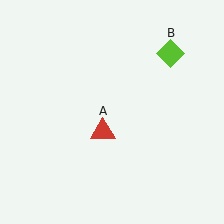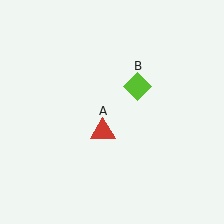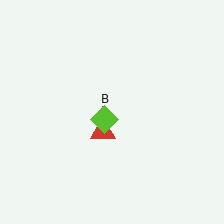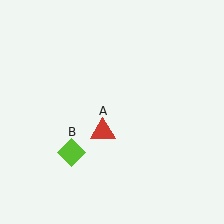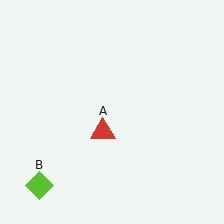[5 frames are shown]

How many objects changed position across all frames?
1 object changed position: lime diamond (object B).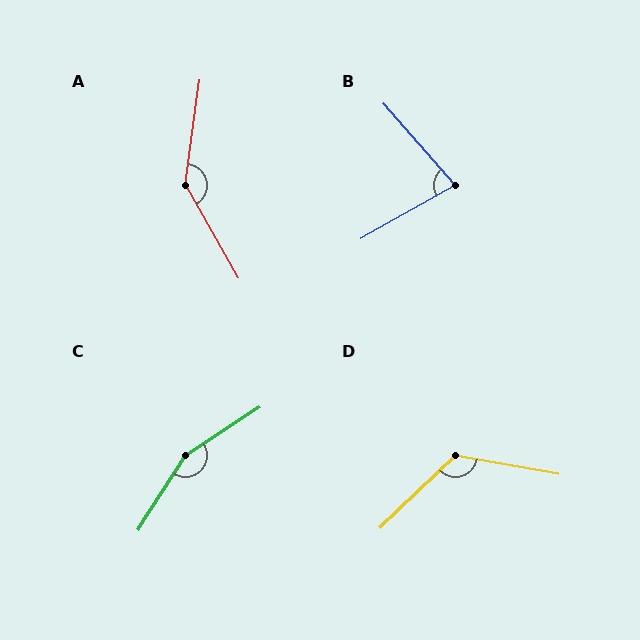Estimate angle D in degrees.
Approximately 126 degrees.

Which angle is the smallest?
B, at approximately 79 degrees.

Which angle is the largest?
C, at approximately 156 degrees.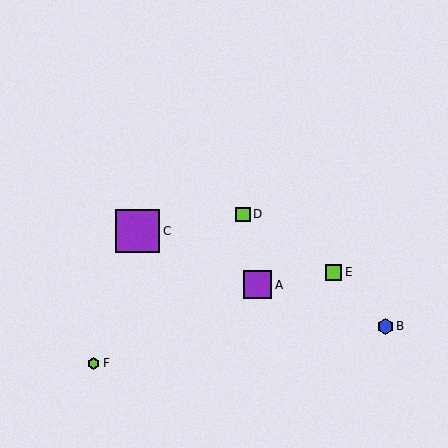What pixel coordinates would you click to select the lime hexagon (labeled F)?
Click at (94, 363) to select the lime hexagon F.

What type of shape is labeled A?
Shape A is a purple square.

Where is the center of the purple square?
The center of the purple square is at (258, 285).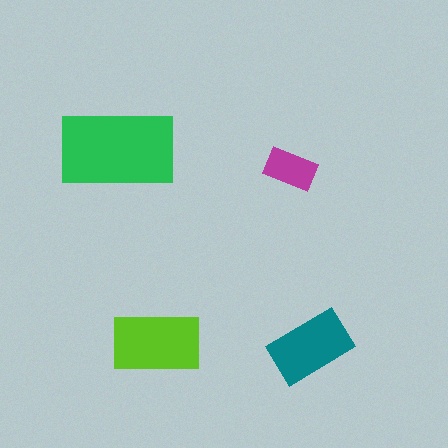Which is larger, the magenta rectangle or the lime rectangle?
The lime one.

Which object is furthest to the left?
The green rectangle is leftmost.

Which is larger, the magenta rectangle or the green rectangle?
The green one.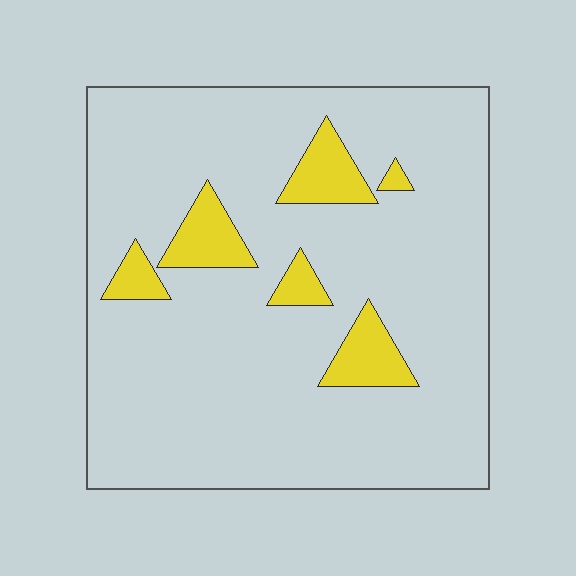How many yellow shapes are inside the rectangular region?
6.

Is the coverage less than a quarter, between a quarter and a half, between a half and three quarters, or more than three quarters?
Less than a quarter.